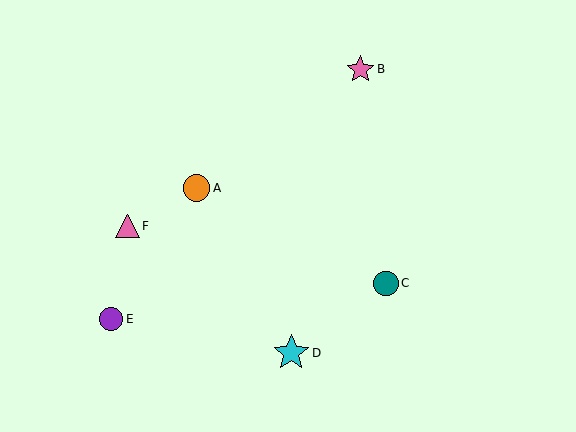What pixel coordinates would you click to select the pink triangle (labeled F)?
Click at (127, 226) to select the pink triangle F.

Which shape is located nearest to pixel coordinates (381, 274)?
The teal circle (labeled C) at (386, 283) is nearest to that location.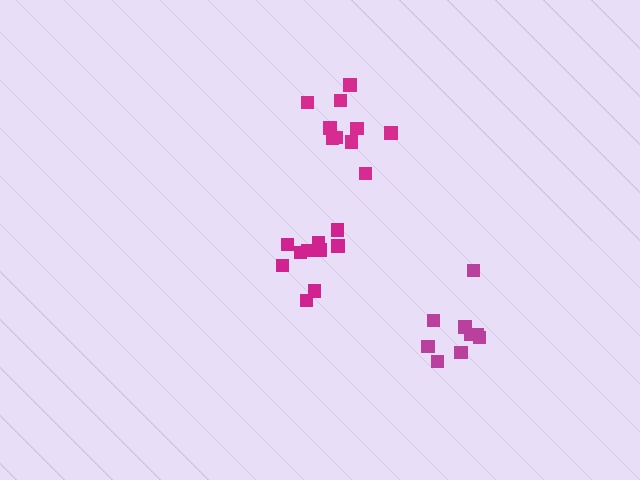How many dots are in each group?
Group 1: 10 dots, Group 2: 9 dots, Group 3: 11 dots (30 total).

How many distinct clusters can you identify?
There are 3 distinct clusters.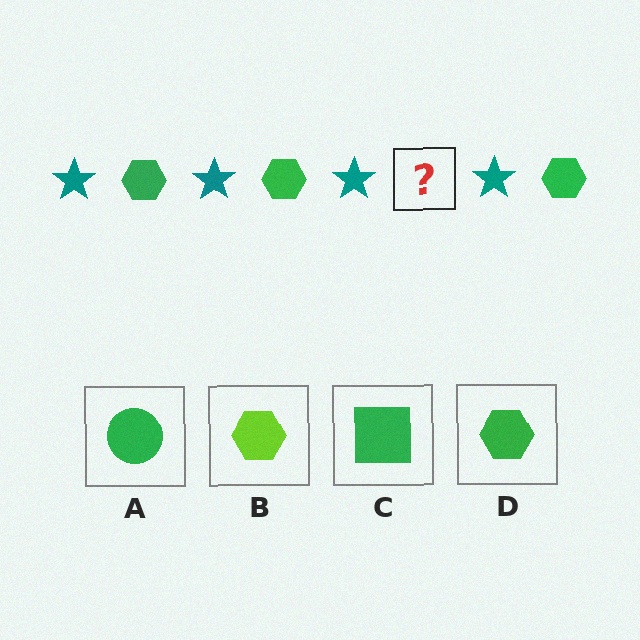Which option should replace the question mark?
Option D.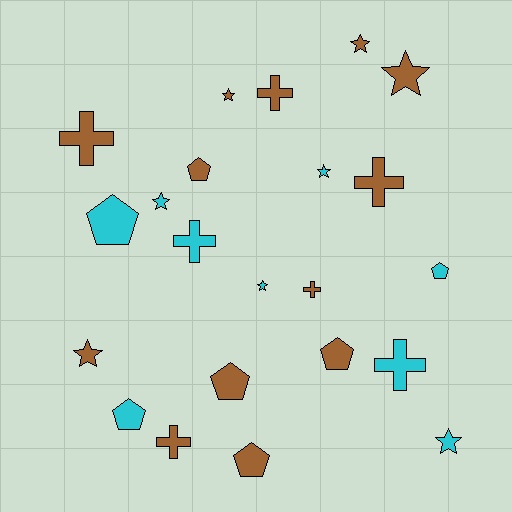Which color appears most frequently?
Brown, with 13 objects.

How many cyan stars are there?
There are 4 cyan stars.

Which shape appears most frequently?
Star, with 8 objects.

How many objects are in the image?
There are 22 objects.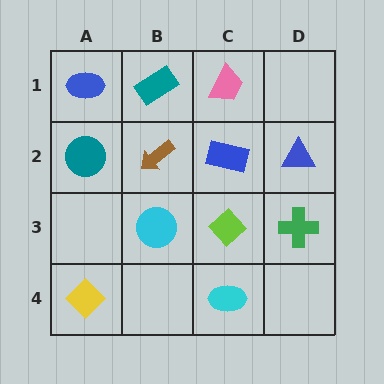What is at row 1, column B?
A teal rectangle.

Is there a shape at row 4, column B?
No, that cell is empty.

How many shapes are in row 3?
3 shapes.